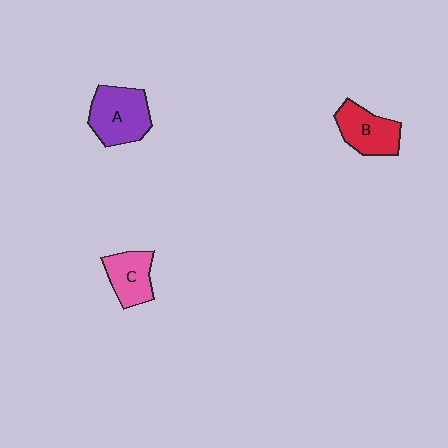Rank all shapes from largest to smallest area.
From largest to smallest: A (purple), B (red), C (pink).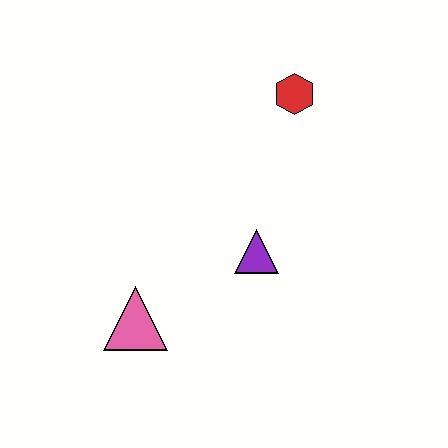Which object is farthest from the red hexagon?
The pink triangle is farthest from the red hexagon.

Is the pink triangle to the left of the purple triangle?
Yes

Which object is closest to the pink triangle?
The purple triangle is closest to the pink triangle.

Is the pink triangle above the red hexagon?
No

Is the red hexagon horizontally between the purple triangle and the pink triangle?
No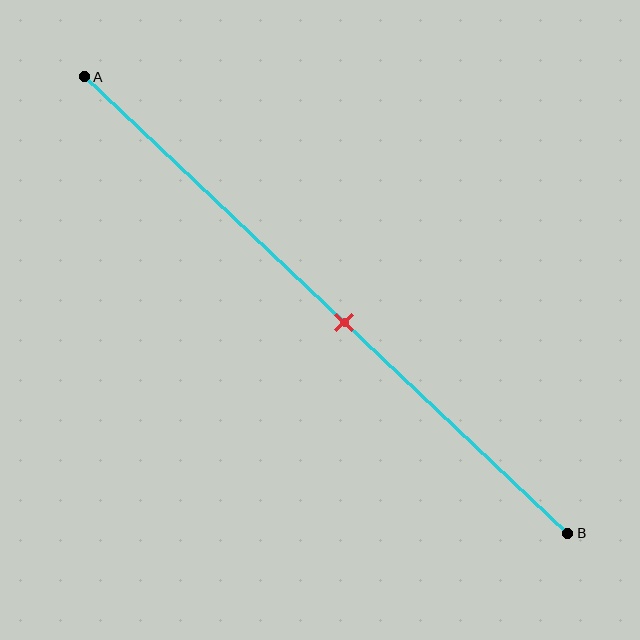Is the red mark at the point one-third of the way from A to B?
No, the mark is at about 55% from A, not at the 33% one-third point.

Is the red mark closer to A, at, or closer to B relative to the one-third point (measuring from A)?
The red mark is closer to point B than the one-third point of segment AB.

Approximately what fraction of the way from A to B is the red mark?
The red mark is approximately 55% of the way from A to B.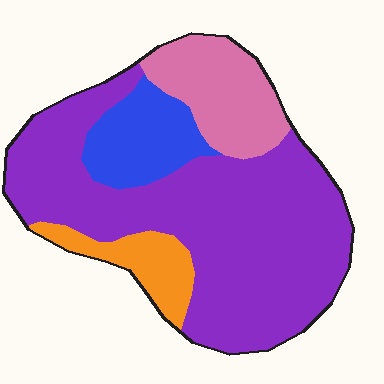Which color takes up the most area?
Purple, at roughly 60%.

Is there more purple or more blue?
Purple.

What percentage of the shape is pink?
Pink takes up about one sixth (1/6) of the shape.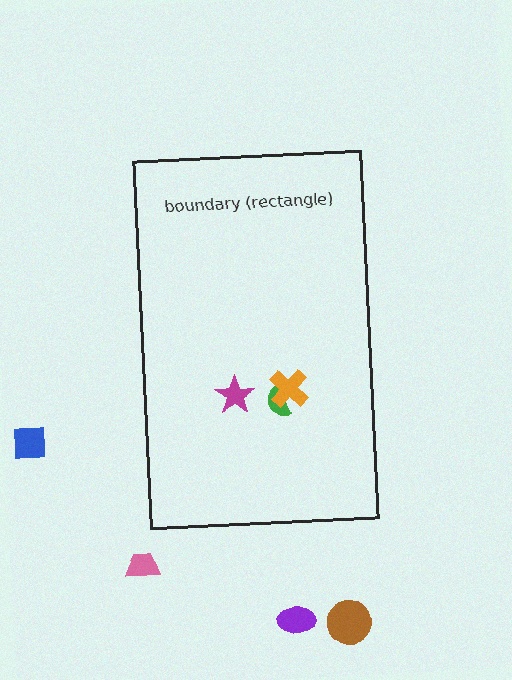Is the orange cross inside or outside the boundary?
Inside.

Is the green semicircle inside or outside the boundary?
Inside.